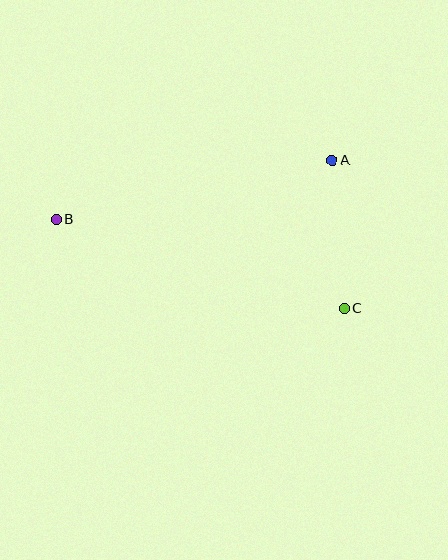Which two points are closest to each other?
Points A and C are closest to each other.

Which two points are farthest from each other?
Points B and C are farthest from each other.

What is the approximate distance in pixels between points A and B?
The distance between A and B is approximately 282 pixels.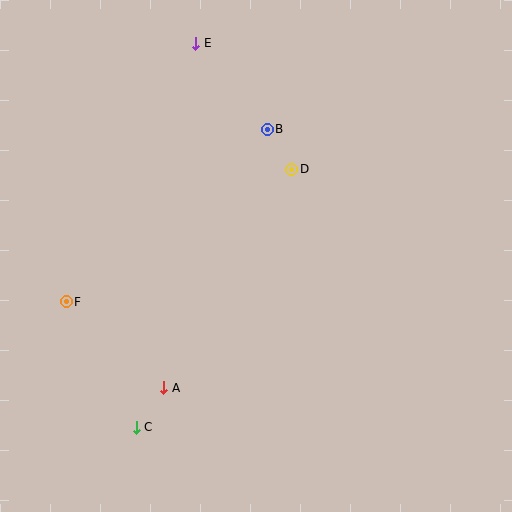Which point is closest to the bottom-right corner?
Point A is closest to the bottom-right corner.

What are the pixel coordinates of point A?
Point A is at (164, 388).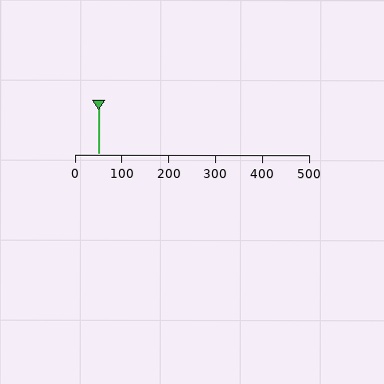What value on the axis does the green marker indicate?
The marker indicates approximately 50.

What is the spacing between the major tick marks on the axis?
The major ticks are spaced 100 apart.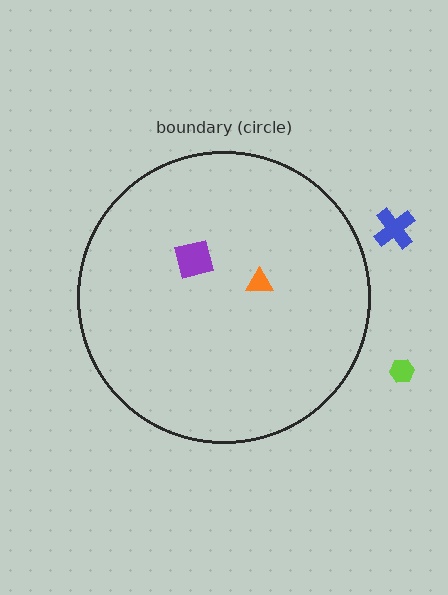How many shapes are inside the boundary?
2 inside, 2 outside.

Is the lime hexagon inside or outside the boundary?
Outside.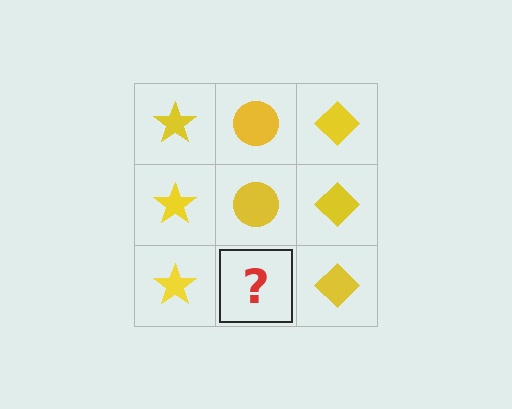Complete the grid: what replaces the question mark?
The question mark should be replaced with a yellow circle.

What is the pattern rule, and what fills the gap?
The rule is that each column has a consistent shape. The gap should be filled with a yellow circle.